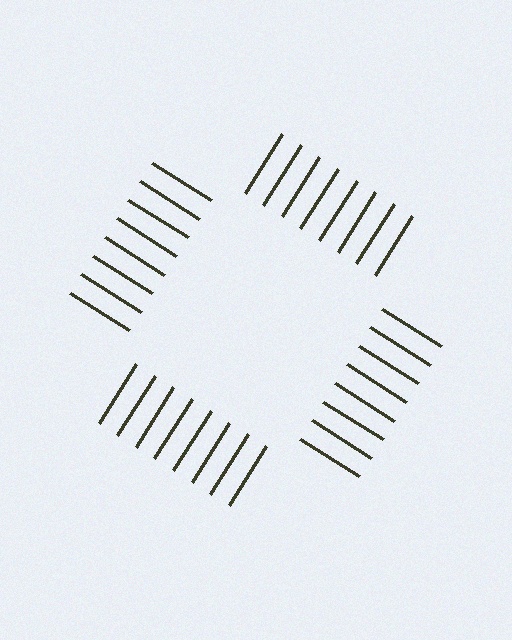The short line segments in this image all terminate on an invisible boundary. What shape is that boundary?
An illusory square — the line segments terminate on its edges but no continuous stroke is drawn.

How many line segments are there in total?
32 — 8 along each of the 4 edges.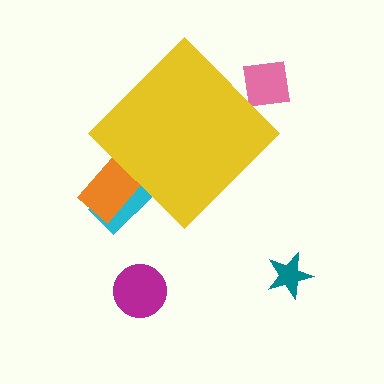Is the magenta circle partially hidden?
No, the magenta circle is fully visible.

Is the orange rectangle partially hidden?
Yes, the orange rectangle is partially hidden behind the yellow diamond.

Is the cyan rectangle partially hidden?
Yes, the cyan rectangle is partially hidden behind the yellow diamond.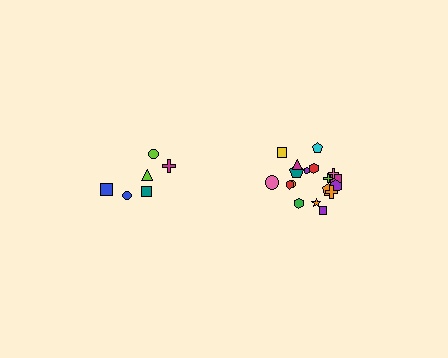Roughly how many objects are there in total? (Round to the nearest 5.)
Roughly 25 objects in total.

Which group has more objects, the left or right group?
The right group.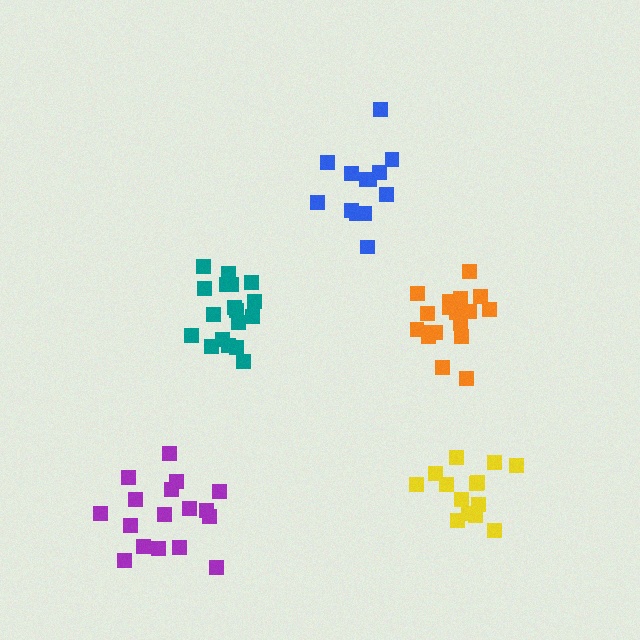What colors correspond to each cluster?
The clusters are colored: yellow, blue, teal, purple, orange.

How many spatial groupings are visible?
There are 5 spatial groupings.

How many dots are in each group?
Group 1: 14 dots, Group 2: 13 dots, Group 3: 18 dots, Group 4: 17 dots, Group 5: 19 dots (81 total).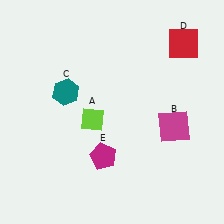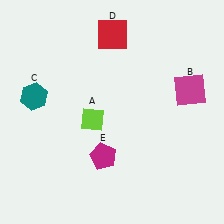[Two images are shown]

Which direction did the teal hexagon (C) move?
The teal hexagon (C) moved left.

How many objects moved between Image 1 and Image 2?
3 objects moved between the two images.